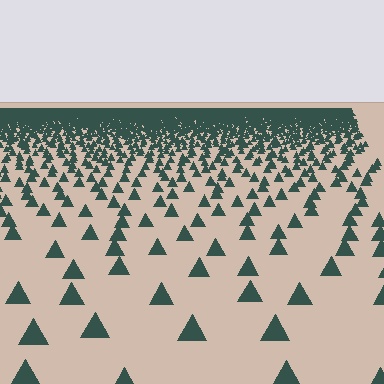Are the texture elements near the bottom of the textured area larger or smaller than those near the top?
Larger. Near the bottom, elements are closer to the viewer and appear at a bigger on-screen size.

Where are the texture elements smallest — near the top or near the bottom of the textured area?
Near the top.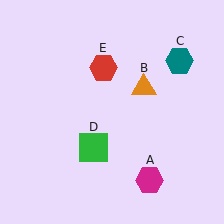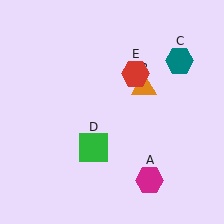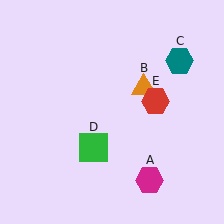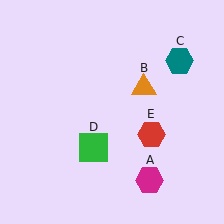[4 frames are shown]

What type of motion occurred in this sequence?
The red hexagon (object E) rotated clockwise around the center of the scene.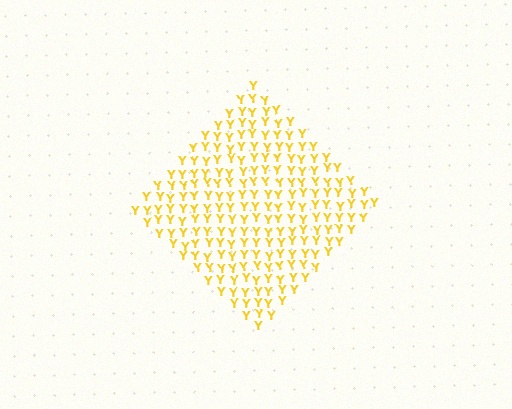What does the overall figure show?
The overall figure shows a diamond.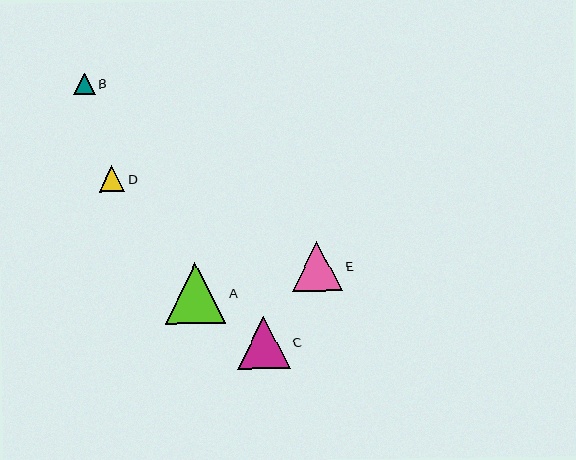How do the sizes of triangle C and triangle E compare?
Triangle C and triangle E are approximately the same size.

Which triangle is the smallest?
Triangle B is the smallest with a size of approximately 22 pixels.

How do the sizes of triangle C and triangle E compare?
Triangle C and triangle E are approximately the same size.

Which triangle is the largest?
Triangle A is the largest with a size of approximately 61 pixels.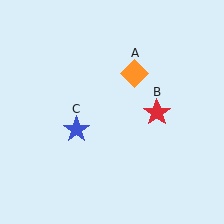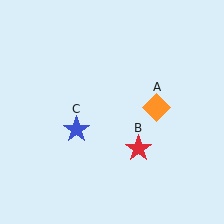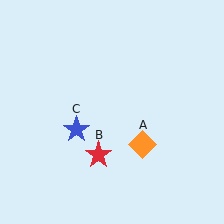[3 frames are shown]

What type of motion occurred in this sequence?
The orange diamond (object A), red star (object B) rotated clockwise around the center of the scene.